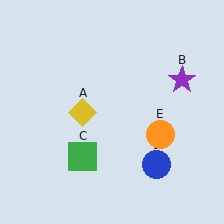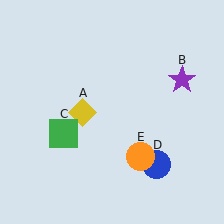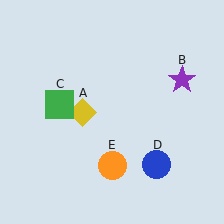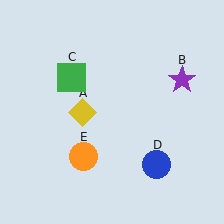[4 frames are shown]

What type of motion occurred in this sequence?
The green square (object C), orange circle (object E) rotated clockwise around the center of the scene.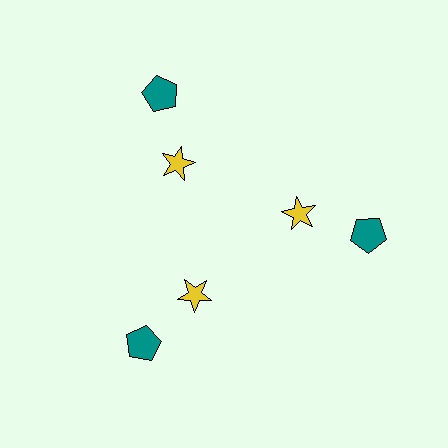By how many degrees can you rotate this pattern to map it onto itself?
The pattern maps onto itself every 120 degrees of rotation.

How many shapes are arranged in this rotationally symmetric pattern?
There are 6 shapes, arranged in 3 groups of 2.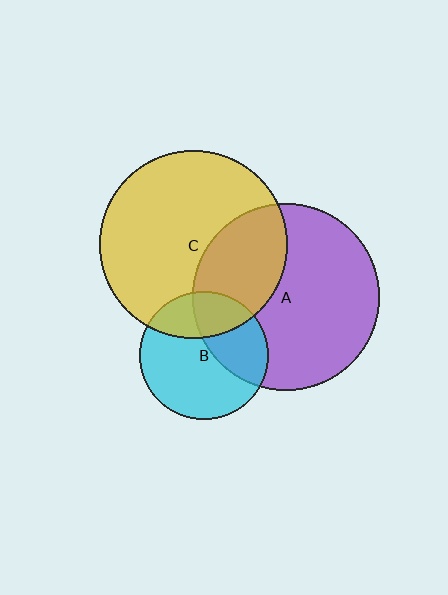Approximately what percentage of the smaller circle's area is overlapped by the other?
Approximately 35%.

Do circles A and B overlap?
Yes.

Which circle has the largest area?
Circle C (yellow).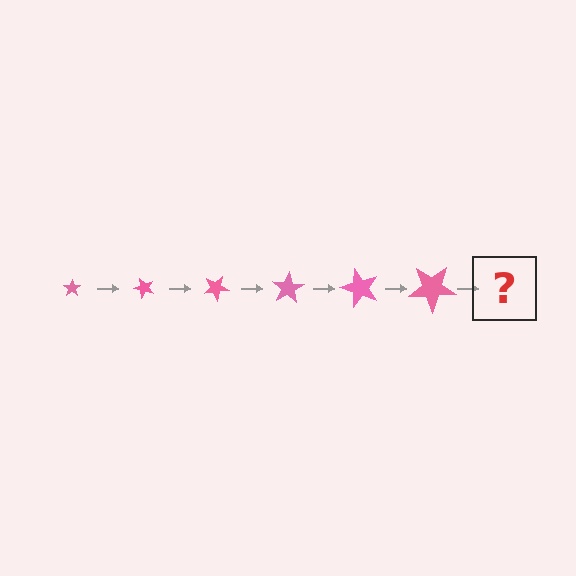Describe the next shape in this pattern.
It should be a star, larger than the previous one and rotated 300 degrees from the start.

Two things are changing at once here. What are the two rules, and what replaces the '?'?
The two rules are that the star grows larger each step and it rotates 50 degrees each step. The '?' should be a star, larger than the previous one and rotated 300 degrees from the start.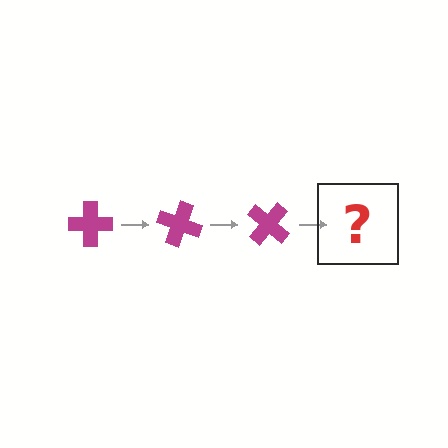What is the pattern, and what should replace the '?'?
The pattern is that the cross rotates 20 degrees each step. The '?' should be a magenta cross rotated 60 degrees.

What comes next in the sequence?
The next element should be a magenta cross rotated 60 degrees.